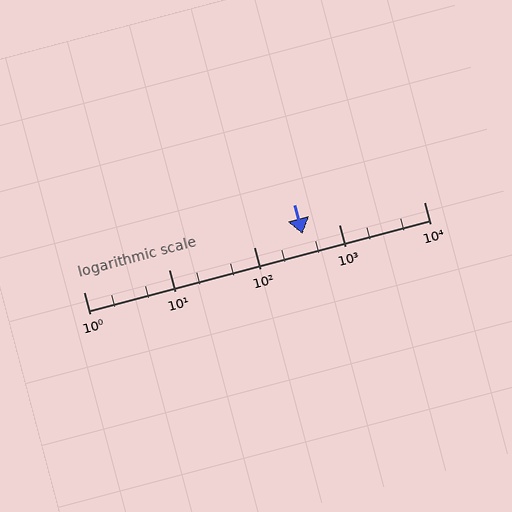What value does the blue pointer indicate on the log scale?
The pointer indicates approximately 370.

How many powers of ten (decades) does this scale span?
The scale spans 4 decades, from 1 to 10000.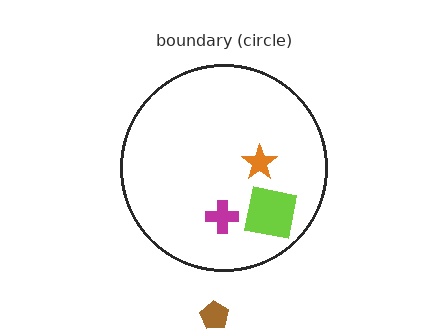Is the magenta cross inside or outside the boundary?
Inside.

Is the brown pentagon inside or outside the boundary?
Outside.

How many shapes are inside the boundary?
3 inside, 1 outside.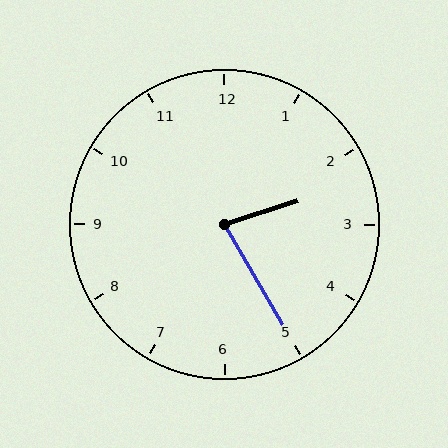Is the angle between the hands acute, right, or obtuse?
It is acute.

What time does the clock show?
2:25.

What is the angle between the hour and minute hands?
Approximately 78 degrees.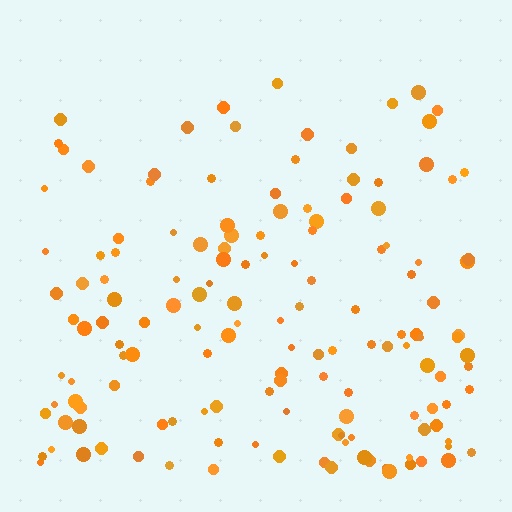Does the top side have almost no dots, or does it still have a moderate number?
Still a moderate number, just noticeably fewer than the bottom.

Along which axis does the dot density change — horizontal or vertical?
Vertical.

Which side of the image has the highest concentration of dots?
The bottom.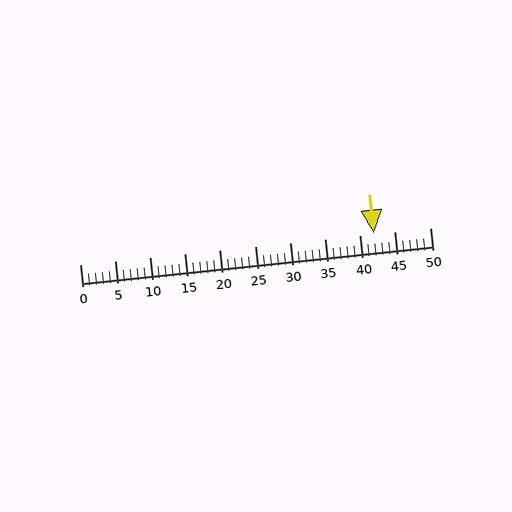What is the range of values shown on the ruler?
The ruler shows values from 0 to 50.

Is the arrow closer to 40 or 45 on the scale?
The arrow is closer to 40.